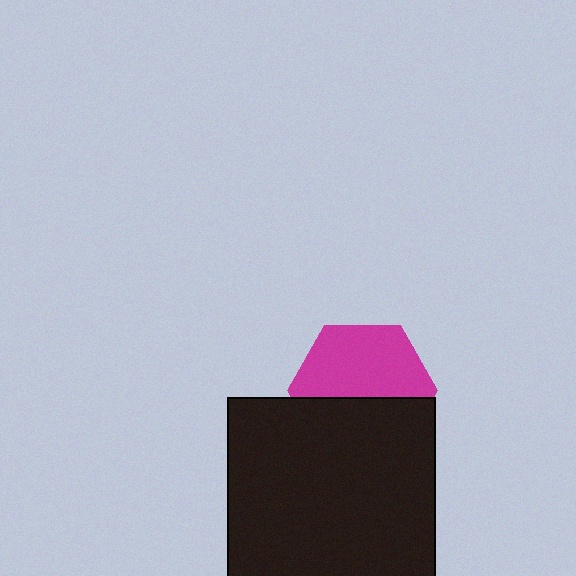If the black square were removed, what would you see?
You would see the complete magenta hexagon.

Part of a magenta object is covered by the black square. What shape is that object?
It is a hexagon.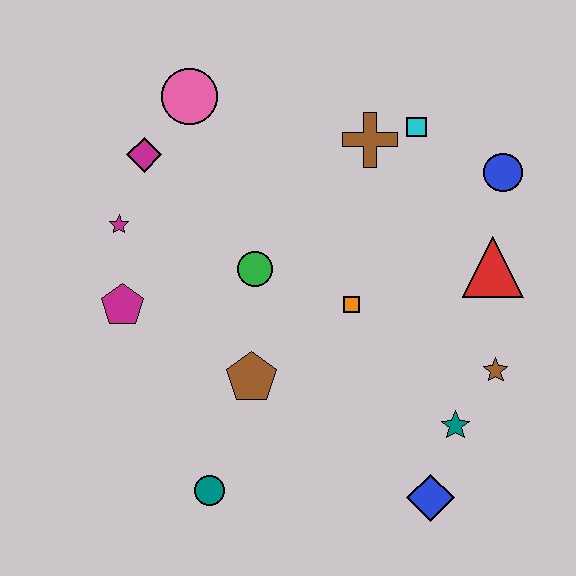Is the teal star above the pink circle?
No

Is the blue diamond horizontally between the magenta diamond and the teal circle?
No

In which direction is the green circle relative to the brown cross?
The green circle is below the brown cross.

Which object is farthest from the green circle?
The blue diamond is farthest from the green circle.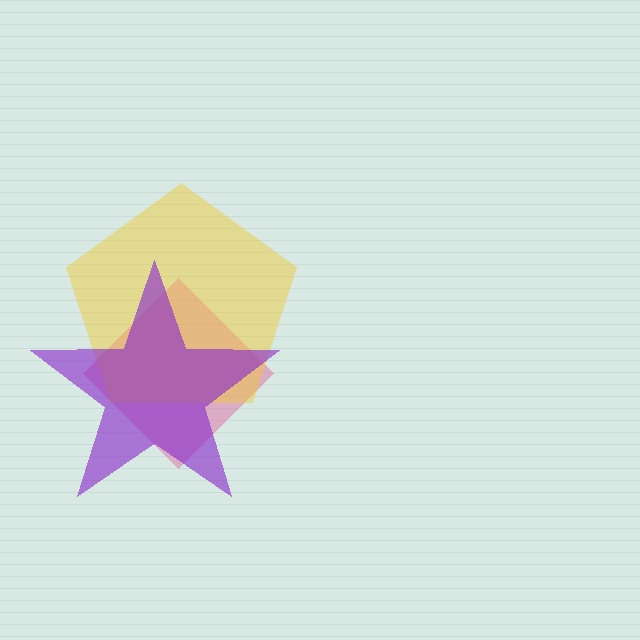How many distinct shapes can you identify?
There are 3 distinct shapes: a pink diamond, a yellow pentagon, a purple star.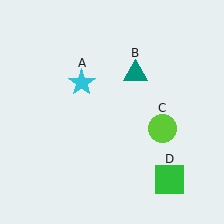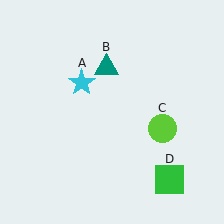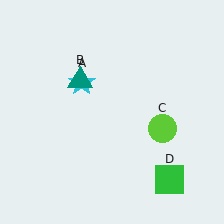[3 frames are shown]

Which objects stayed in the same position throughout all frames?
Cyan star (object A) and lime circle (object C) and green square (object D) remained stationary.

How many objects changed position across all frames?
1 object changed position: teal triangle (object B).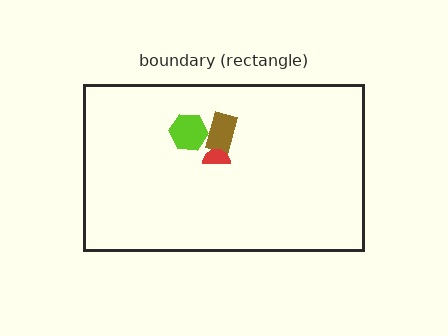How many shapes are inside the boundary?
3 inside, 0 outside.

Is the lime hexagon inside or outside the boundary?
Inside.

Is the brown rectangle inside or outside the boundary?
Inside.